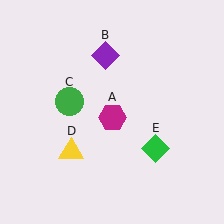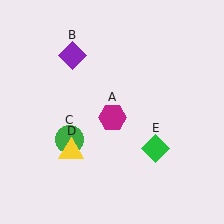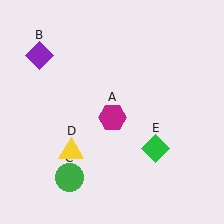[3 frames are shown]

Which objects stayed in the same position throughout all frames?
Magenta hexagon (object A) and yellow triangle (object D) and green diamond (object E) remained stationary.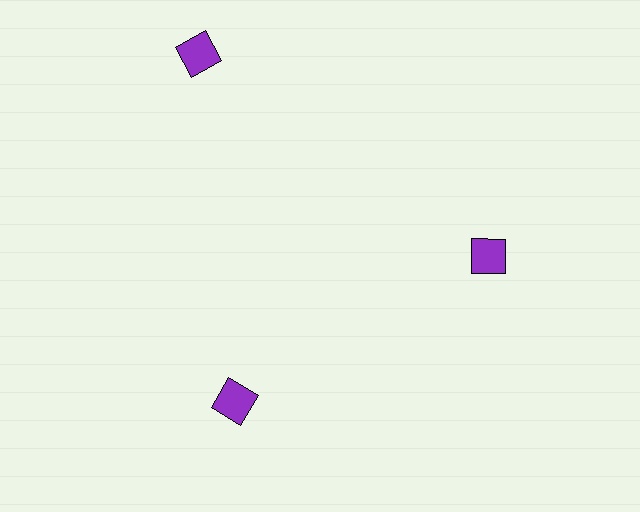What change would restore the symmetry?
The symmetry would be restored by moving it inward, back onto the ring so that all 3 diamonds sit at equal angles and equal distance from the center.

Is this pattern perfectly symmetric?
No. The 3 purple diamonds are arranged in a ring, but one element near the 11 o'clock position is pushed outward from the center, breaking the 3-fold rotational symmetry.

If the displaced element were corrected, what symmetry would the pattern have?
It would have 3-fold rotational symmetry — the pattern would map onto itself every 120 degrees.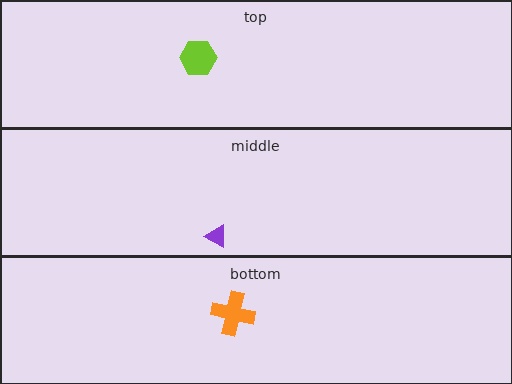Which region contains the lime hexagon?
The top region.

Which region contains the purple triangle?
The middle region.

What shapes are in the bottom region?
The orange cross.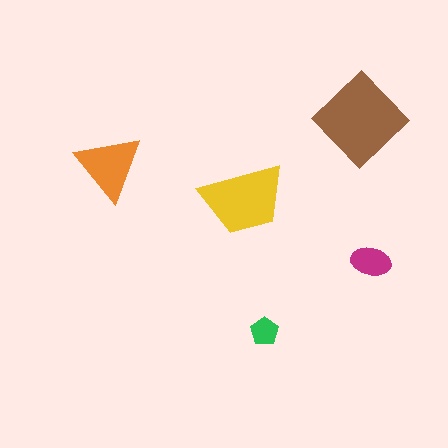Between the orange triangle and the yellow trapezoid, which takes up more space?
The yellow trapezoid.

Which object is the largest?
The brown diamond.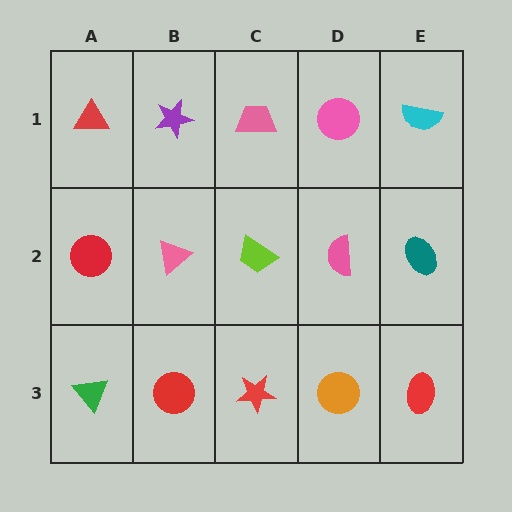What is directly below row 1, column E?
A teal ellipse.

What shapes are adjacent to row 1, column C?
A lime trapezoid (row 2, column C), a purple star (row 1, column B), a pink circle (row 1, column D).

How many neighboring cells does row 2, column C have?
4.